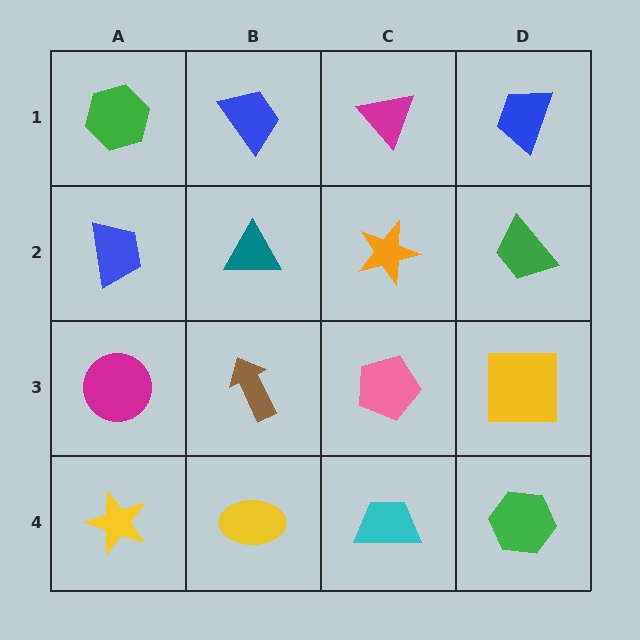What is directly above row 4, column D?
A yellow square.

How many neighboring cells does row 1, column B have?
3.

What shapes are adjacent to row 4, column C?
A pink pentagon (row 3, column C), a yellow ellipse (row 4, column B), a green hexagon (row 4, column D).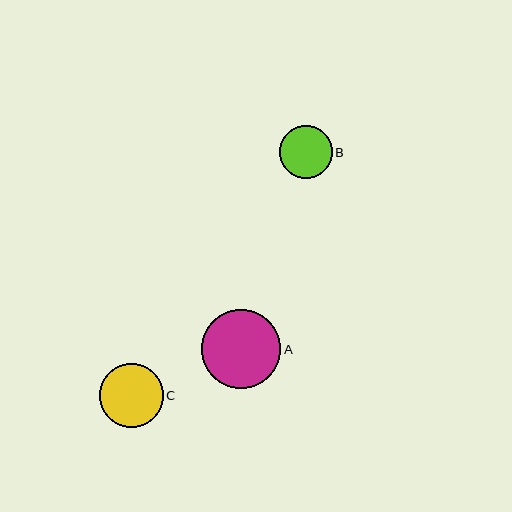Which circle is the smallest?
Circle B is the smallest with a size of approximately 53 pixels.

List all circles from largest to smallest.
From largest to smallest: A, C, B.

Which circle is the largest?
Circle A is the largest with a size of approximately 79 pixels.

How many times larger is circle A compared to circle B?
Circle A is approximately 1.5 times the size of circle B.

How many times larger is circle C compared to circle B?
Circle C is approximately 1.2 times the size of circle B.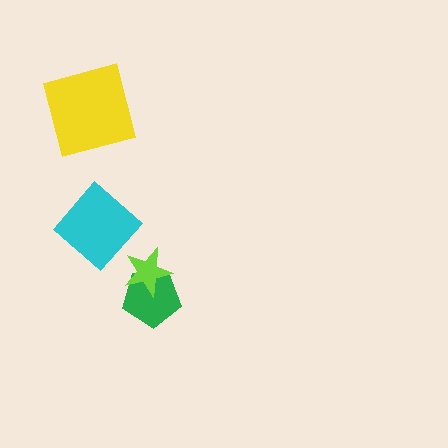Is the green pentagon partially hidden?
Yes, it is partially covered by another shape.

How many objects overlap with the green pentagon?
1 object overlaps with the green pentagon.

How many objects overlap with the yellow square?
0 objects overlap with the yellow square.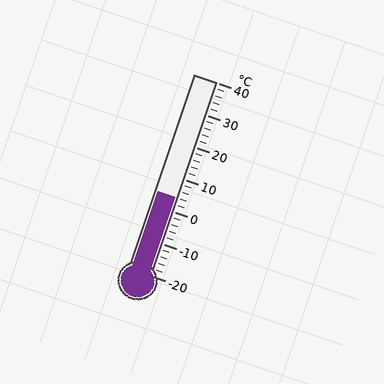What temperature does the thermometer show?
The thermometer shows approximately 4°C.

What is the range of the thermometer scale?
The thermometer scale ranges from -20°C to 40°C.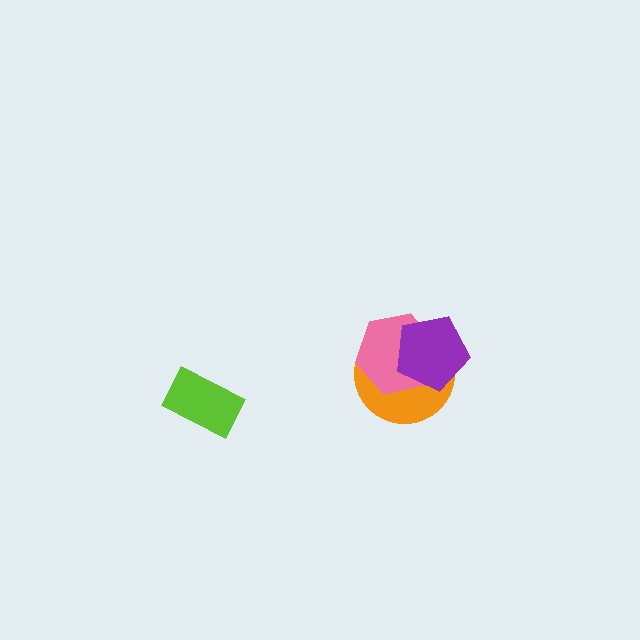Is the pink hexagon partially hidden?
Yes, it is partially covered by another shape.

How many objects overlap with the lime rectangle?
0 objects overlap with the lime rectangle.